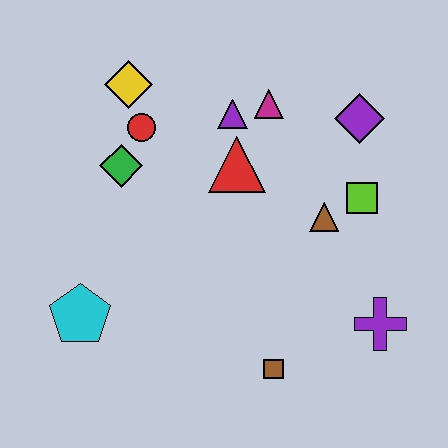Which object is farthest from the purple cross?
The yellow diamond is farthest from the purple cross.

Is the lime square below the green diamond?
Yes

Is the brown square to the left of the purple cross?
Yes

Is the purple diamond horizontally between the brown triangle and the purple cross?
Yes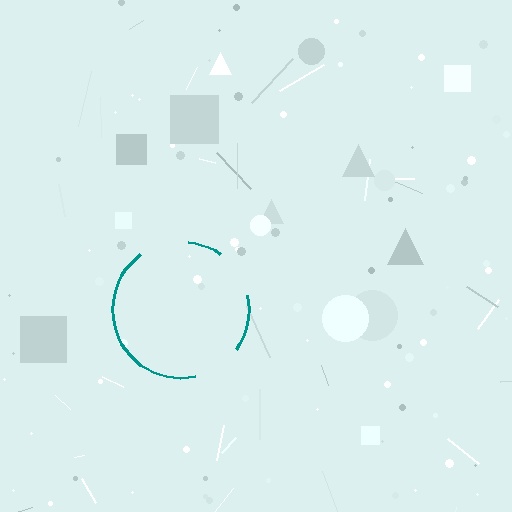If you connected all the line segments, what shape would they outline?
They would outline a circle.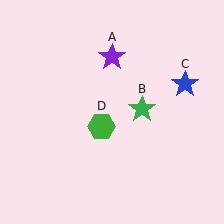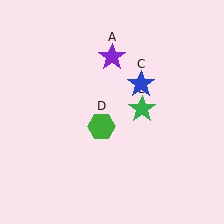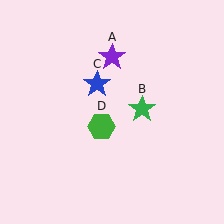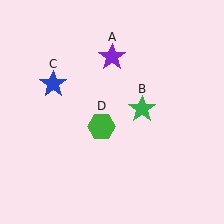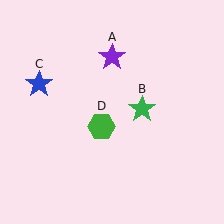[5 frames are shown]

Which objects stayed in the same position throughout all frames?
Purple star (object A) and green star (object B) and green hexagon (object D) remained stationary.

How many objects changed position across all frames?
1 object changed position: blue star (object C).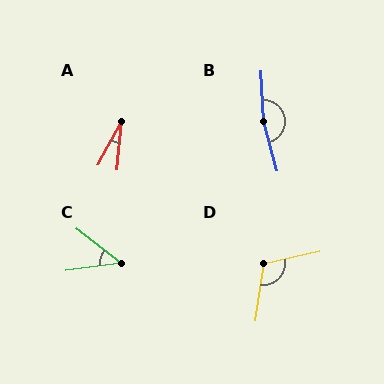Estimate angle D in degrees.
Approximately 111 degrees.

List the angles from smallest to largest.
A (23°), C (45°), D (111°), B (167°).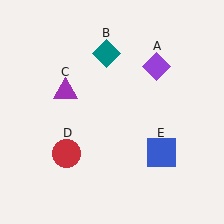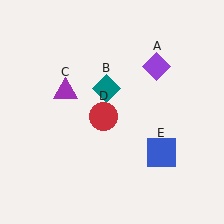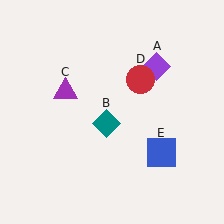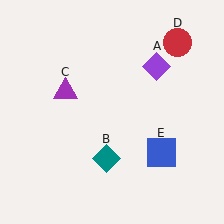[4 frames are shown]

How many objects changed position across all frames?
2 objects changed position: teal diamond (object B), red circle (object D).